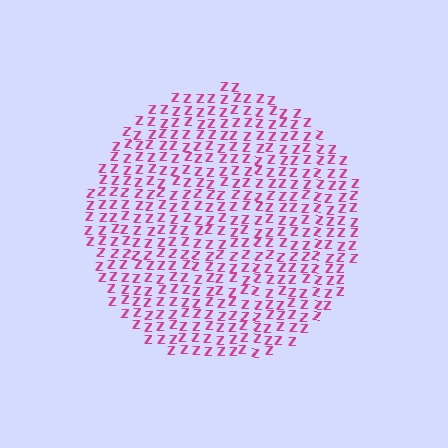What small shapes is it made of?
It is made of small letter Z's.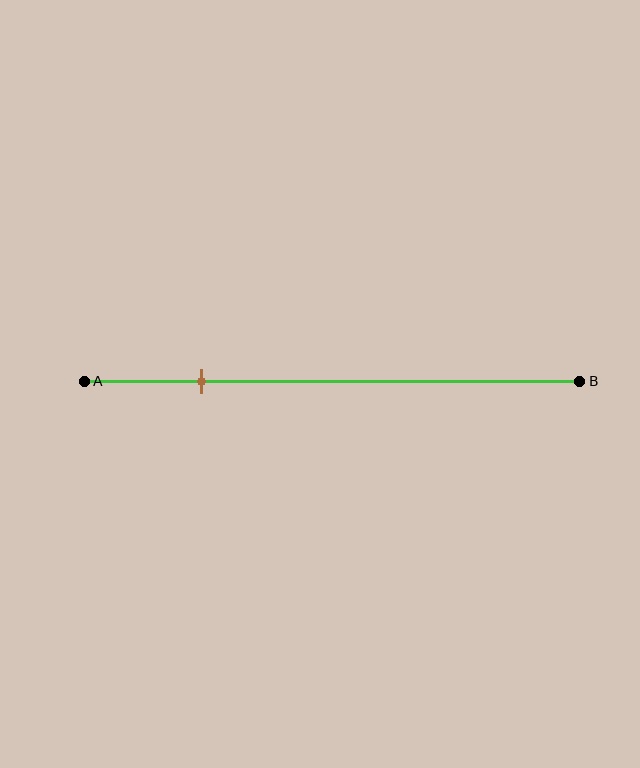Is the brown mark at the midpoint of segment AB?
No, the mark is at about 25% from A, not at the 50% midpoint.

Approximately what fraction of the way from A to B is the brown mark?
The brown mark is approximately 25% of the way from A to B.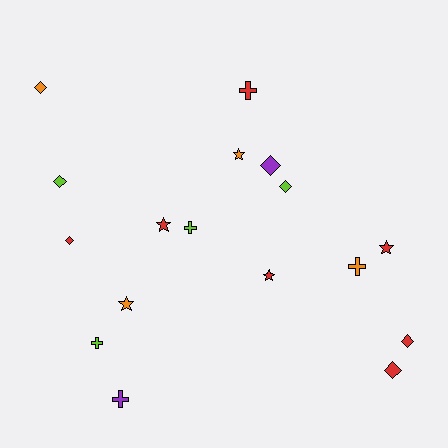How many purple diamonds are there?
There is 1 purple diamond.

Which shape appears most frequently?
Diamond, with 7 objects.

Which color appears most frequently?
Red, with 7 objects.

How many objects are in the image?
There are 17 objects.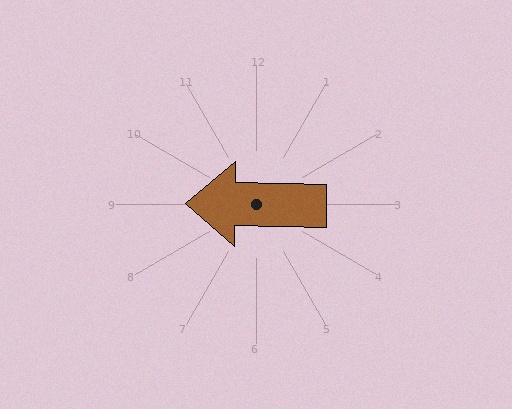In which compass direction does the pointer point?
West.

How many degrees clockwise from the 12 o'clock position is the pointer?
Approximately 271 degrees.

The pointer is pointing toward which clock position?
Roughly 9 o'clock.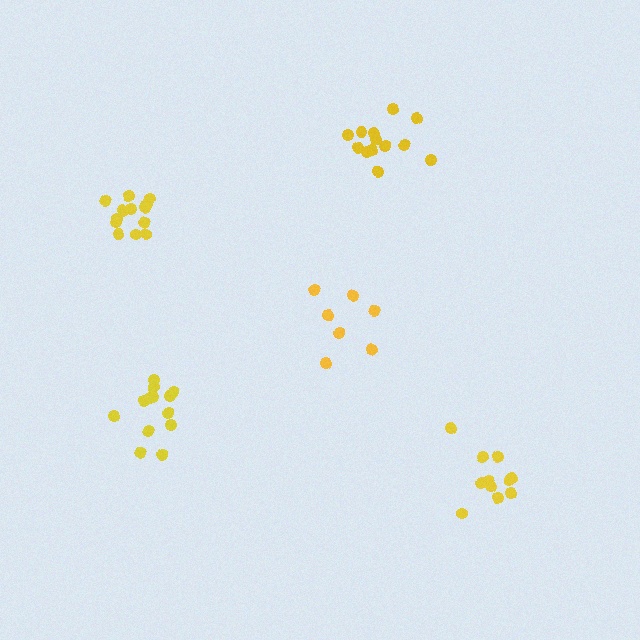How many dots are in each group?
Group 1: 7 dots, Group 2: 13 dots, Group 3: 13 dots, Group 4: 11 dots, Group 5: 13 dots (57 total).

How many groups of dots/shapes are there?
There are 5 groups.